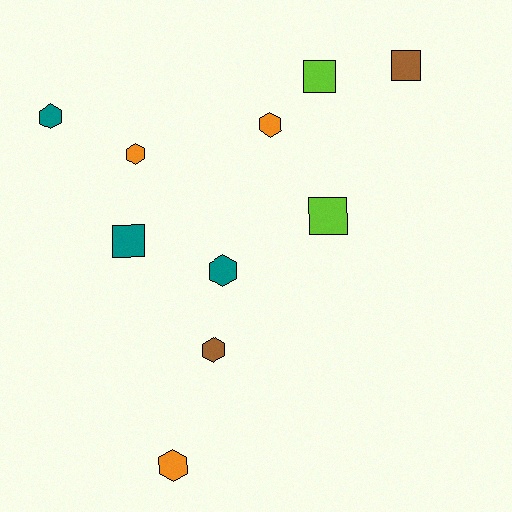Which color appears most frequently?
Teal, with 3 objects.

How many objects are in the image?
There are 10 objects.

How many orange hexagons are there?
There are 3 orange hexagons.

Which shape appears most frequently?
Hexagon, with 6 objects.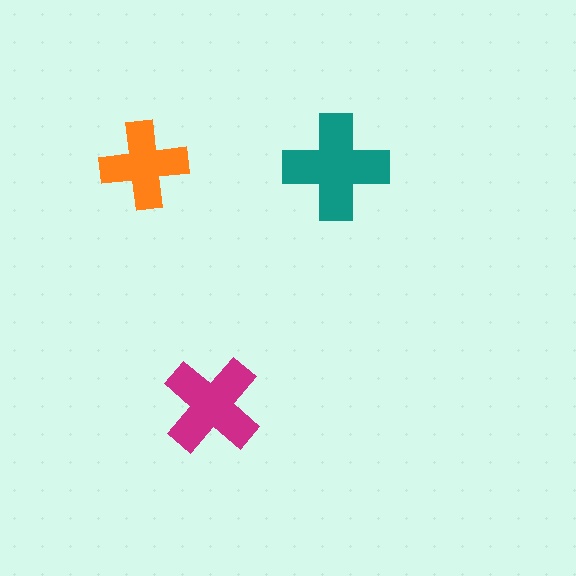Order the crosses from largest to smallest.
the teal one, the magenta one, the orange one.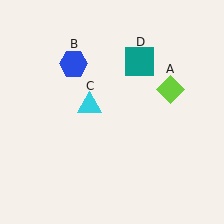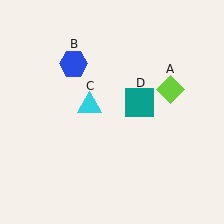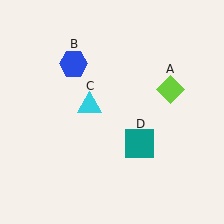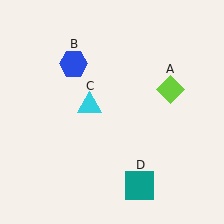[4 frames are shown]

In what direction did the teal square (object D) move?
The teal square (object D) moved down.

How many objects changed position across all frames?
1 object changed position: teal square (object D).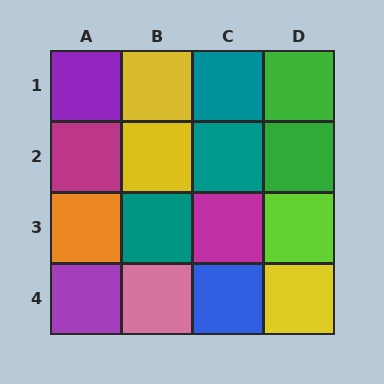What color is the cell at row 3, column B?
Teal.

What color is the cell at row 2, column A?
Magenta.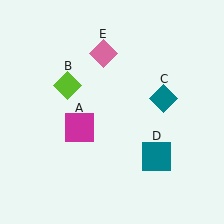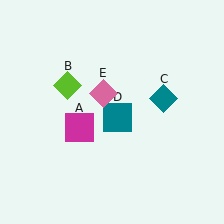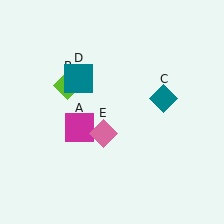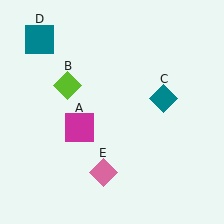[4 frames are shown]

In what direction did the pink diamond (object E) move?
The pink diamond (object E) moved down.